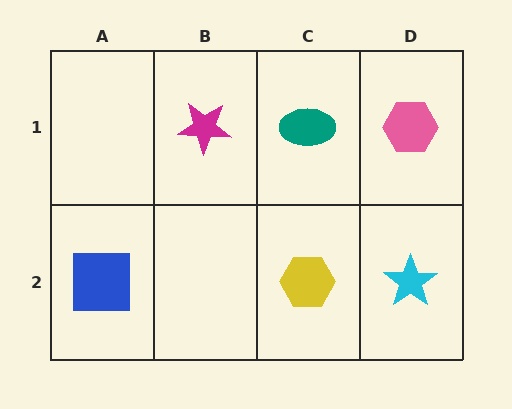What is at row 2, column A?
A blue square.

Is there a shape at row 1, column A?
No, that cell is empty.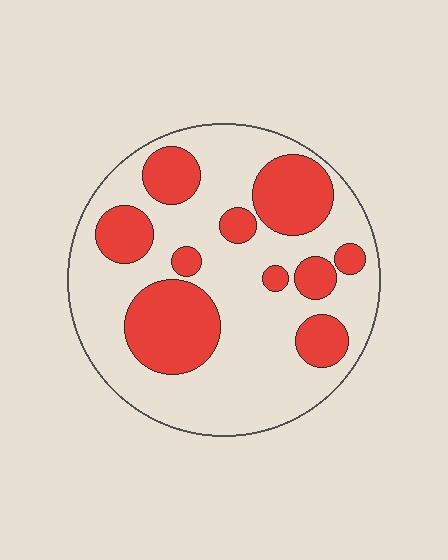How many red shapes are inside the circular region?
10.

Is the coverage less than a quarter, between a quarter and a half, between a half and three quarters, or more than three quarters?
Between a quarter and a half.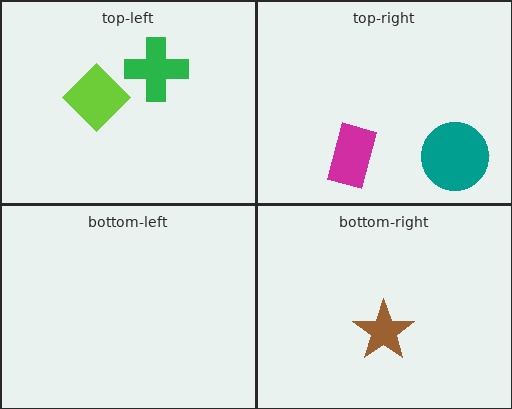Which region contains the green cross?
The top-left region.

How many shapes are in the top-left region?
2.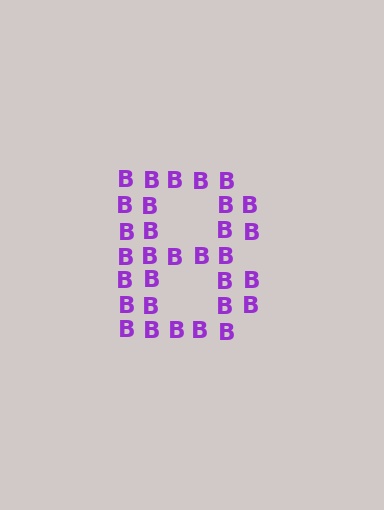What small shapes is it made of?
It is made of small letter B's.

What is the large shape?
The large shape is the letter B.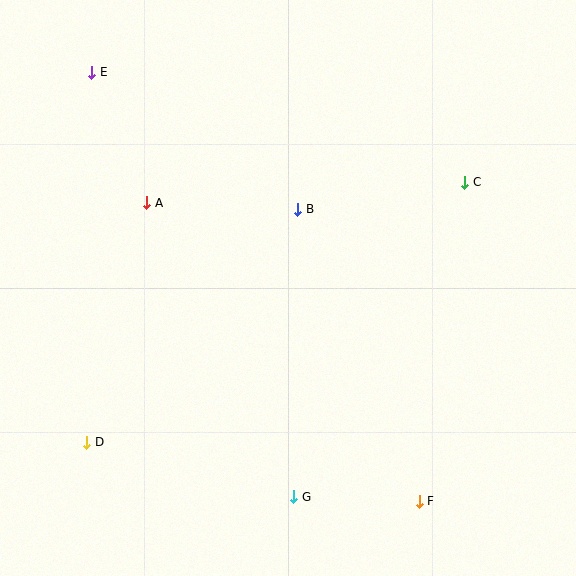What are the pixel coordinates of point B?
Point B is at (298, 209).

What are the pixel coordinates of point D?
Point D is at (87, 442).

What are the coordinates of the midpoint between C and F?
The midpoint between C and F is at (442, 342).